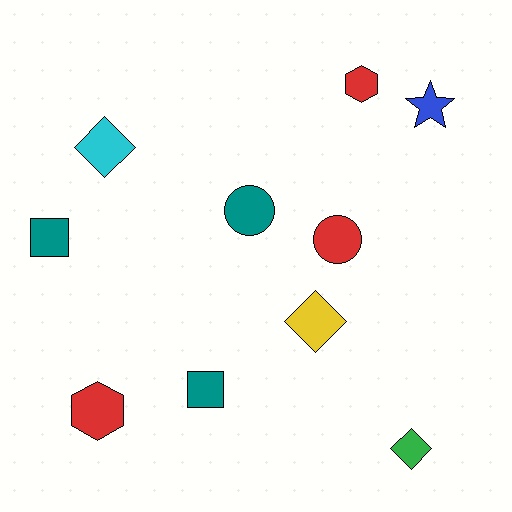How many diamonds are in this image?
There are 3 diamonds.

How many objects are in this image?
There are 10 objects.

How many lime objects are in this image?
There are no lime objects.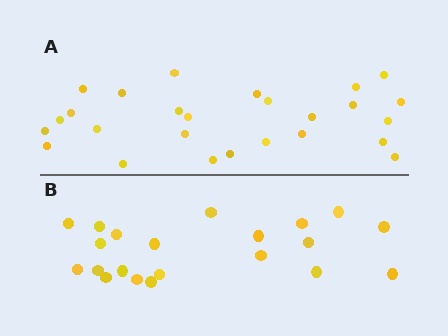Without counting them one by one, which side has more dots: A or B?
Region A (the top region) has more dots.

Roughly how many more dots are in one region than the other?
Region A has about 5 more dots than region B.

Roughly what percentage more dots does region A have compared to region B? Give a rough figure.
About 25% more.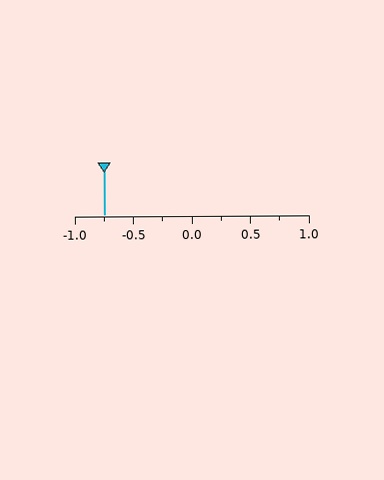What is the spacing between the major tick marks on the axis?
The major ticks are spaced 0.5 apart.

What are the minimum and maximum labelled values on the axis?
The axis runs from -1.0 to 1.0.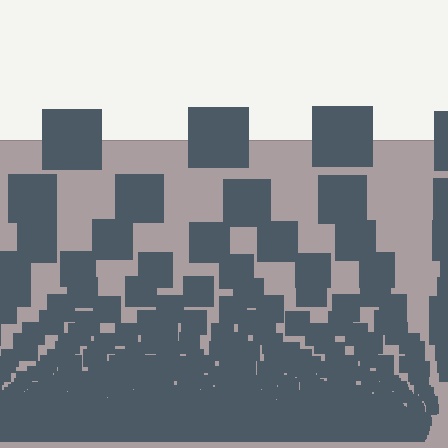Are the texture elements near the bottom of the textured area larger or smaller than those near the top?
Smaller. The gradient is inverted — elements near the bottom are smaller and denser.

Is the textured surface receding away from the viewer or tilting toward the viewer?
The surface appears to tilt toward the viewer. Texture elements get larger and sparser toward the top.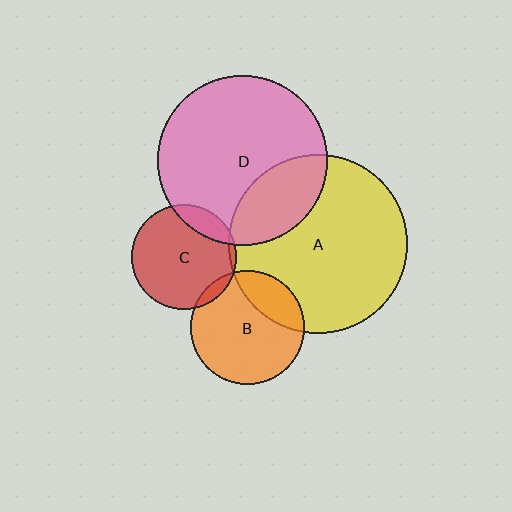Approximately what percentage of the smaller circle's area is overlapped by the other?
Approximately 25%.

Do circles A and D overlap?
Yes.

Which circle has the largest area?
Circle A (yellow).